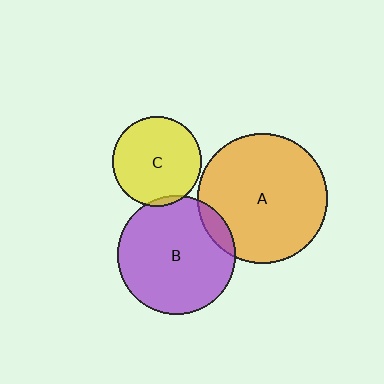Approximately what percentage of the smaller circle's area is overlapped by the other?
Approximately 10%.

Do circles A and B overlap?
Yes.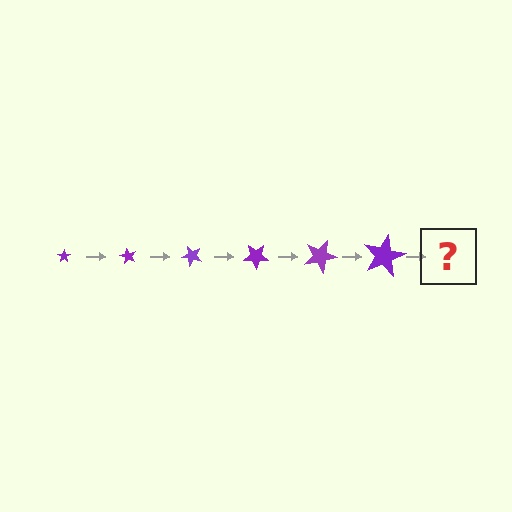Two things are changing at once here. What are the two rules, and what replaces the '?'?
The two rules are that the star grows larger each step and it rotates 60 degrees each step. The '?' should be a star, larger than the previous one and rotated 360 degrees from the start.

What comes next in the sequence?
The next element should be a star, larger than the previous one and rotated 360 degrees from the start.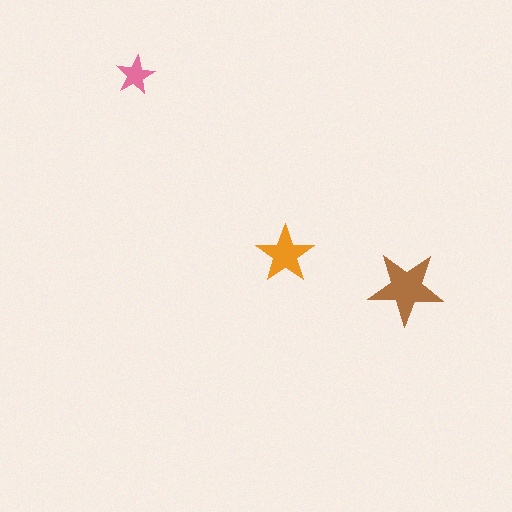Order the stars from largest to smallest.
the brown one, the orange one, the pink one.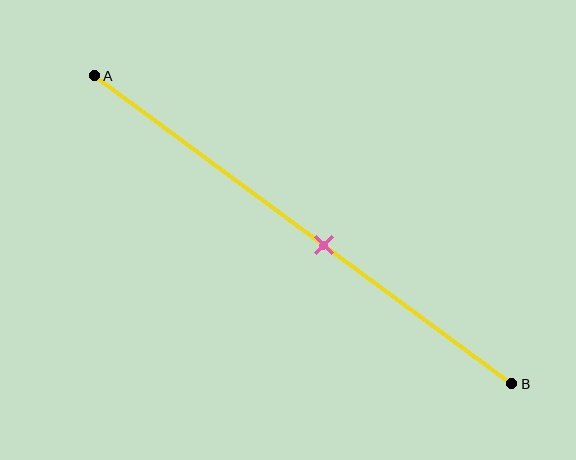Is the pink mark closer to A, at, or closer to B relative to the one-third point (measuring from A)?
The pink mark is closer to point B than the one-third point of segment AB.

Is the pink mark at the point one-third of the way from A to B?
No, the mark is at about 55% from A, not at the 33% one-third point.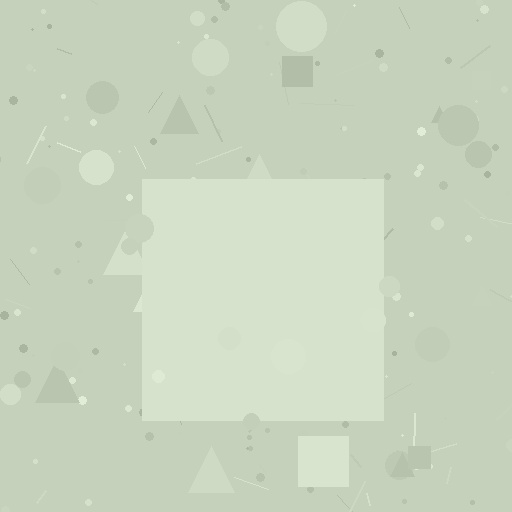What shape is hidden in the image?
A square is hidden in the image.